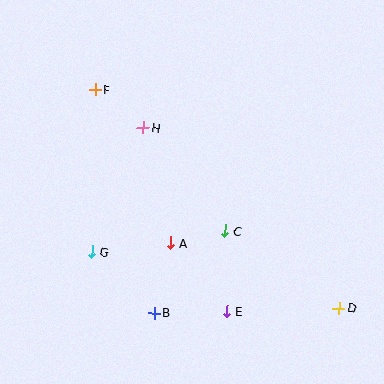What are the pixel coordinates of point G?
Point G is at (92, 252).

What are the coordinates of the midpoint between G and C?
The midpoint between G and C is at (159, 241).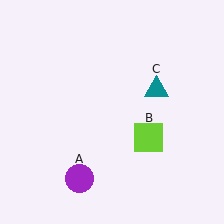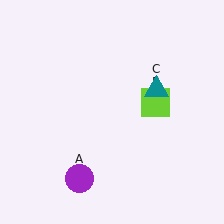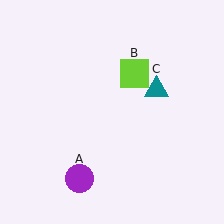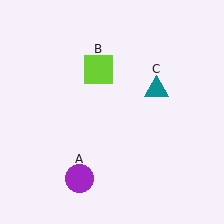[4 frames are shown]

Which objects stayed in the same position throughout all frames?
Purple circle (object A) and teal triangle (object C) remained stationary.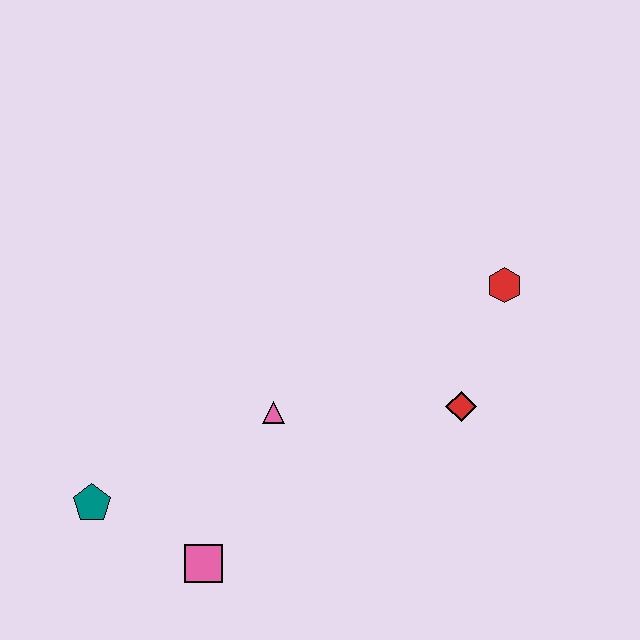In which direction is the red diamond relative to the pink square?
The red diamond is to the right of the pink square.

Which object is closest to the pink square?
The teal pentagon is closest to the pink square.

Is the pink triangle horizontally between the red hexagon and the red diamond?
No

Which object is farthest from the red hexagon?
The teal pentagon is farthest from the red hexagon.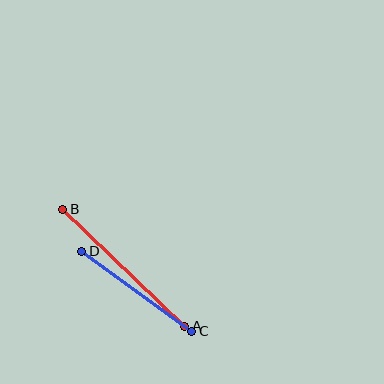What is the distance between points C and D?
The distance is approximately 136 pixels.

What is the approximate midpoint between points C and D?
The midpoint is at approximately (137, 291) pixels.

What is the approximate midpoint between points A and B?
The midpoint is at approximately (124, 268) pixels.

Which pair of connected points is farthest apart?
Points A and B are farthest apart.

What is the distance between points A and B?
The distance is approximately 169 pixels.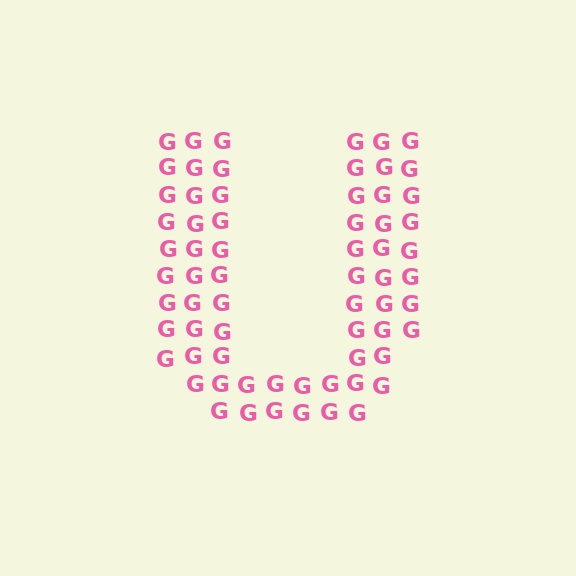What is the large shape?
The large shape is the letter U.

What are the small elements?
The small elements are letter G's.